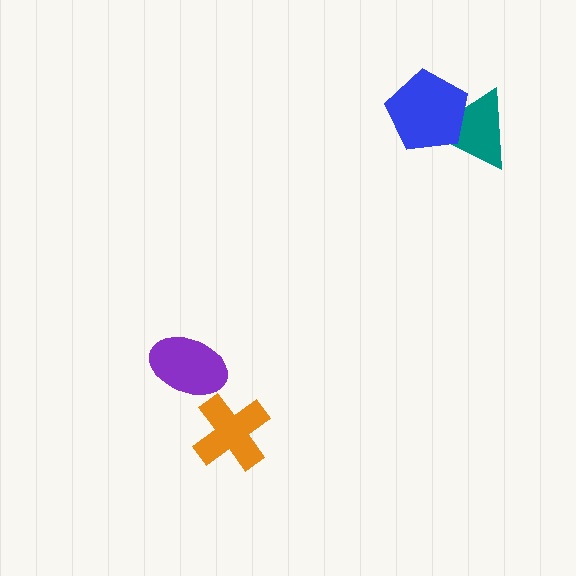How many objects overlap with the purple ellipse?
0 objects overlap with the purple ellipse.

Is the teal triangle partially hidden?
Yes, it is partially covered by another shape.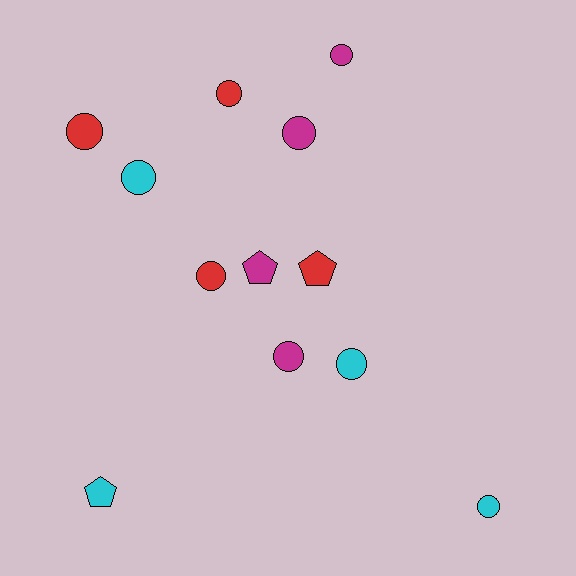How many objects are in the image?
There are 12 objects.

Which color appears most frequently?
Magenta, with 4 objects.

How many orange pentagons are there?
There are no orange pentagons.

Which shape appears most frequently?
Circle, with 9 objects.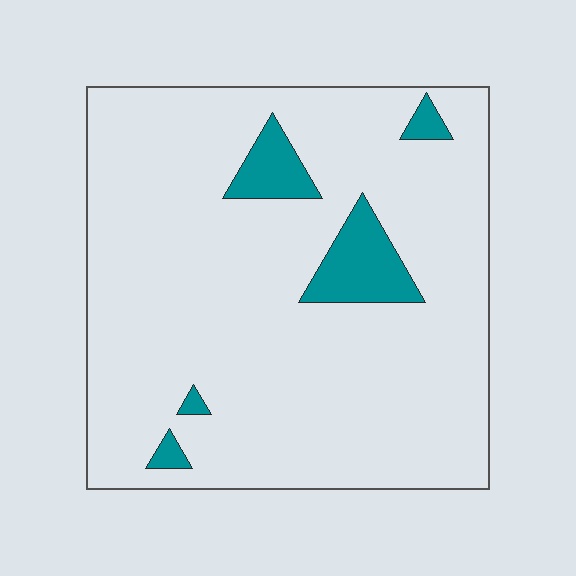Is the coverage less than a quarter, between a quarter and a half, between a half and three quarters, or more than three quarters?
Less than a quarter.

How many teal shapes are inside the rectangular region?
5.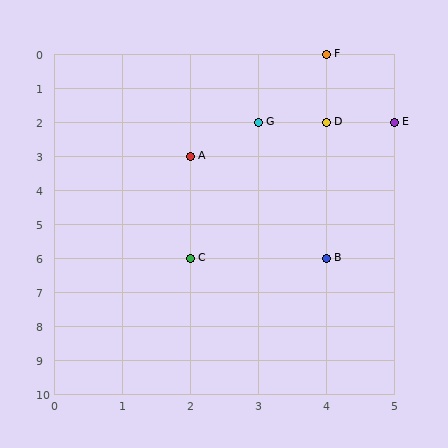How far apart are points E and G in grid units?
Points E and G are 2 columns apart.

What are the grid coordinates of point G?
Point G is at grid coordinates (3, 2).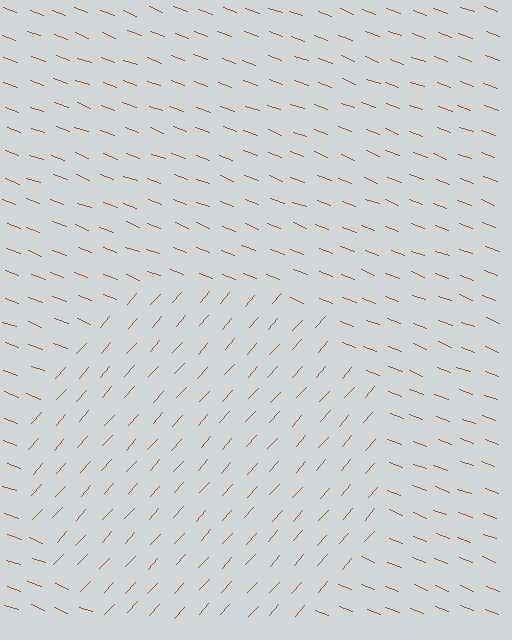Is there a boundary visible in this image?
Yes, there is a texture boundary formed by a change in line orientation.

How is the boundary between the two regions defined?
The boundary is defined purely by a change in line orientation (approximately 69 degrees difference). All lines are the same color and thickness.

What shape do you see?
I see a circle.